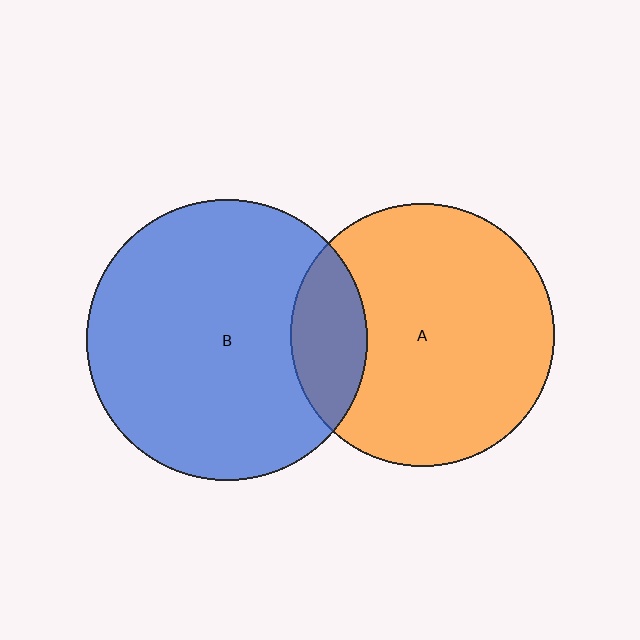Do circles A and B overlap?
Yes.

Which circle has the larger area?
Circle B (blue).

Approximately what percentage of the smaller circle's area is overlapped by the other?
Approximately 20%.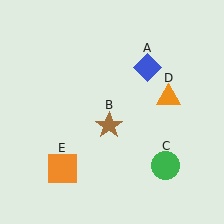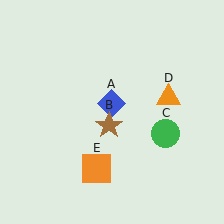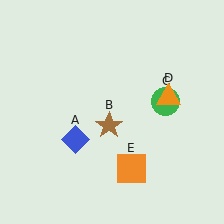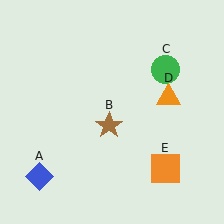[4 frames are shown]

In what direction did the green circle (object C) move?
The green circle (object C) moved up.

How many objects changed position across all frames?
3 objects changed position: blue diamond (object A), green circle (object C), orange square (object E).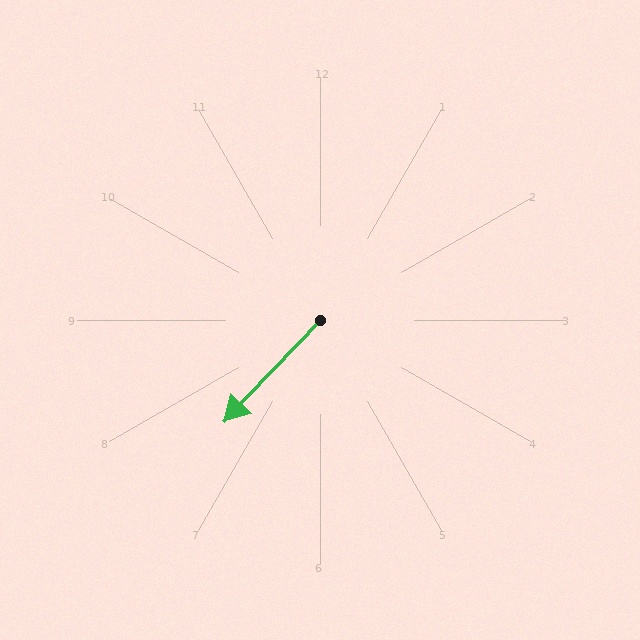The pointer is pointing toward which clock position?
Roughly 7 o'clock.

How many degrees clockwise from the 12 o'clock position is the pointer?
Approximately 223 degrees.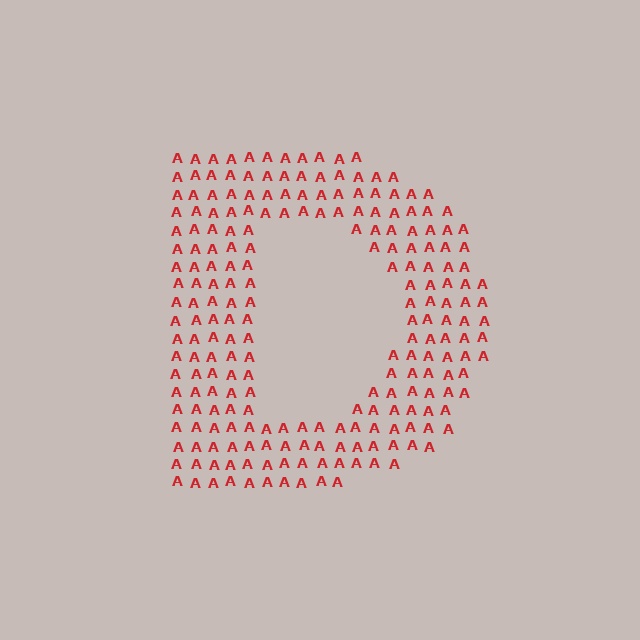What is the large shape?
The large shape is the letter D.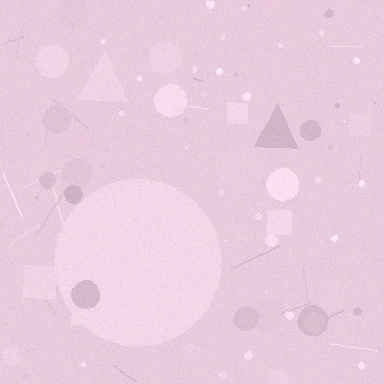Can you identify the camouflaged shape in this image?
The camouflaged shape is a circle.